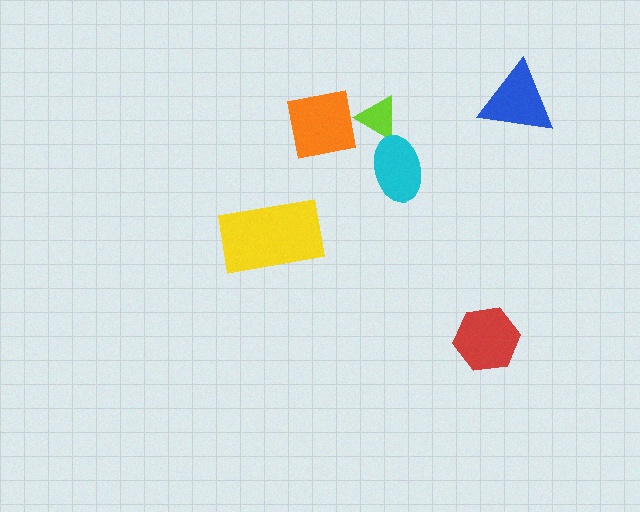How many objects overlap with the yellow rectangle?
0 objects overlap with the yellow rectangle.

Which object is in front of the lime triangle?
The orange square is in front of the lime triangle.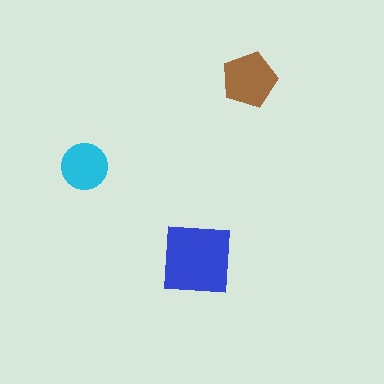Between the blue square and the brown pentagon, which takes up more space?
The blue square.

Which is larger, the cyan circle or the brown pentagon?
The brown pentagon.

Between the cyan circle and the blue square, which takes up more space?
The blue square.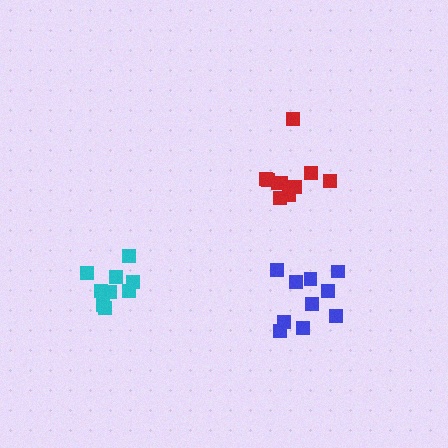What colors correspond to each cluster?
The clusters are colored: red, cyan, blue.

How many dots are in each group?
Group 1: 10 dots, Group 2: 9 dots, Group 3: 10 dots (29 total).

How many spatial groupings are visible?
There are 3 spatial groupings.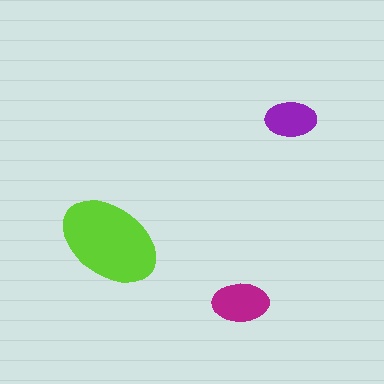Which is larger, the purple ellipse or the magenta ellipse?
The magenta one.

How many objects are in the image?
There are 3 objects in the image.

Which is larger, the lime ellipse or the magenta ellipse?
The lime one.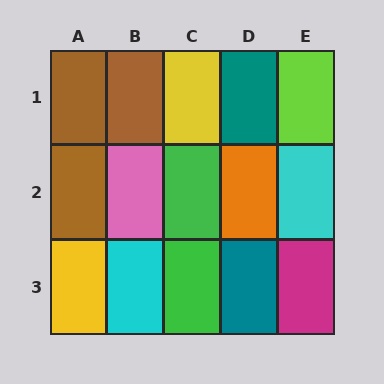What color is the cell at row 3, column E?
Magenta.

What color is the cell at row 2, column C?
Green.